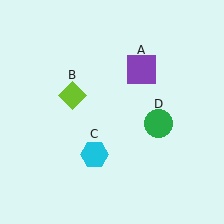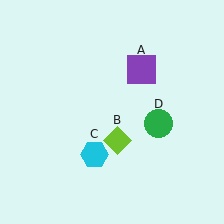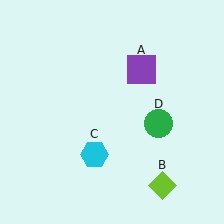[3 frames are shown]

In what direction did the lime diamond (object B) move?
The lime diamond (object B) moved down and to the right.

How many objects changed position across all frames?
1 object changed position: lime diamond (object B).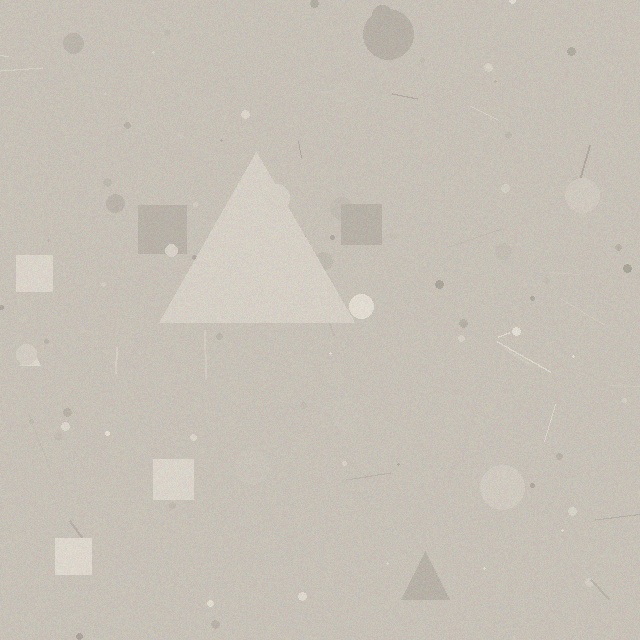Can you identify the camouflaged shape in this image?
The camouflaged shape is a triangle.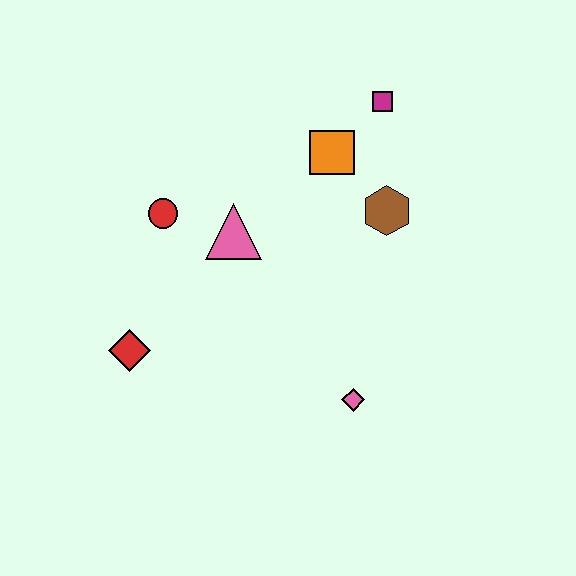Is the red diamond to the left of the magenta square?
Yes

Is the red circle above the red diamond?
Yes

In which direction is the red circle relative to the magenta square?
The red circle is to the left of the magenta square.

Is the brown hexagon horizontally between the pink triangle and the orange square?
No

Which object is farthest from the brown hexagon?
The red diamond is farthest from the brown hexagon.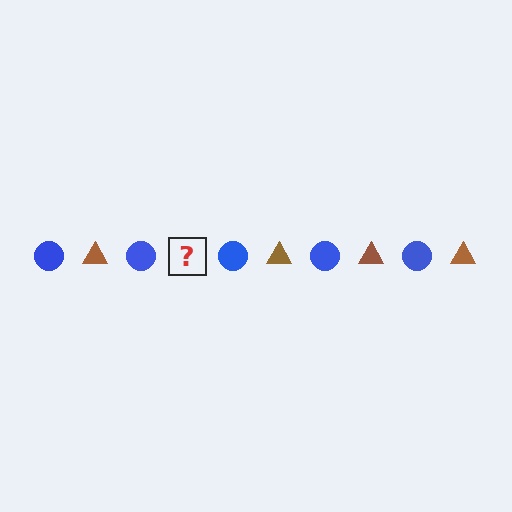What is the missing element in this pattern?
The missing element is a brown triangle.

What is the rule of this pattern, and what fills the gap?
The rule is that the pattern alternates between blue circle and brown triangle. The gap should be filled with a brown triangle.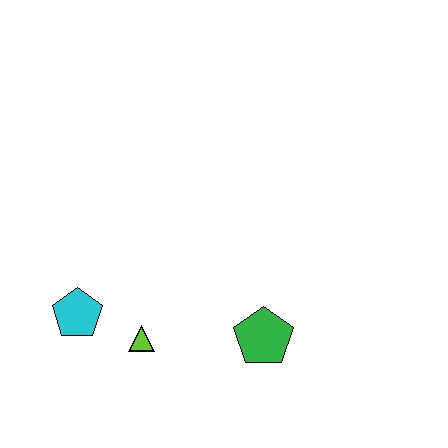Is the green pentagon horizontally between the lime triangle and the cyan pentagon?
No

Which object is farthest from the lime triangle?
The green pentagon is farthest from the lime triangle.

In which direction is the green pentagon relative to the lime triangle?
The green pentagon is to the right of the lime triangle.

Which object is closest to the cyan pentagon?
The lime triangle is closest to the cyan pentagon.